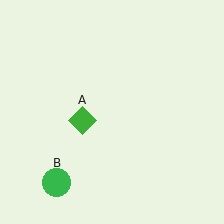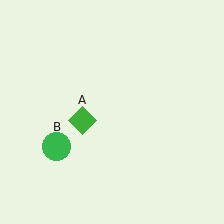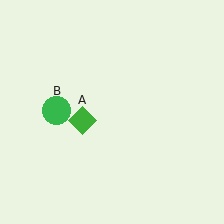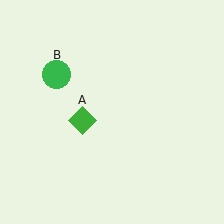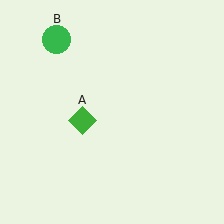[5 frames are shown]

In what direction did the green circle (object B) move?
The green circle (object B) moved up.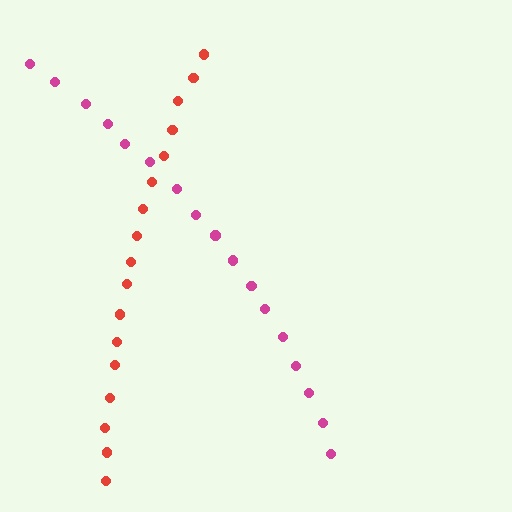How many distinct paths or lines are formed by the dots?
There are 2 distinct paths.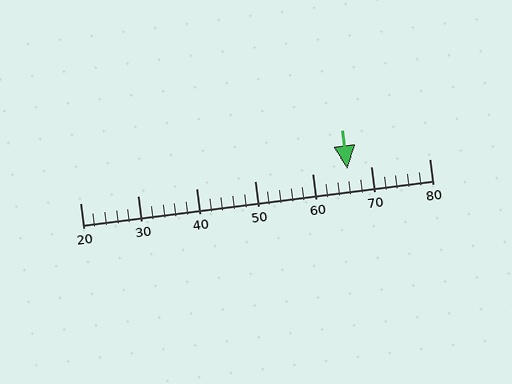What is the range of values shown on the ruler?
The ruler shows values from 20 to 80.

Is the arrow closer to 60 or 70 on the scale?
The arrow is closer to 70.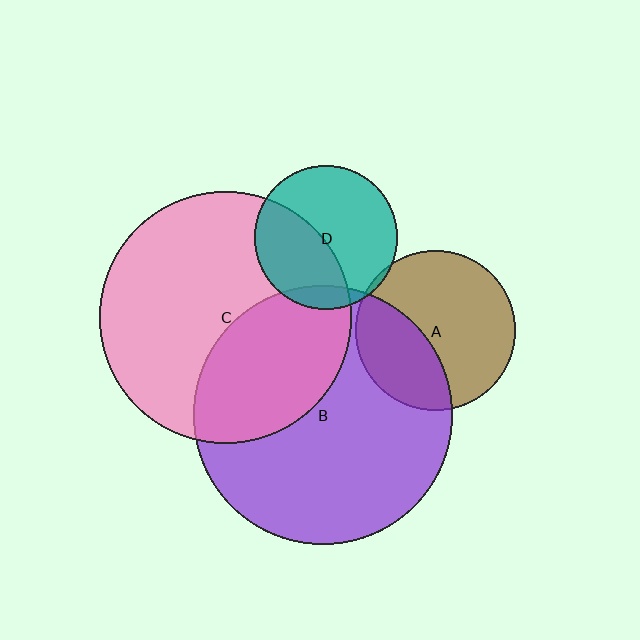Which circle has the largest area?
Circle B (purple).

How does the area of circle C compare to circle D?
Approximately 3.1 times.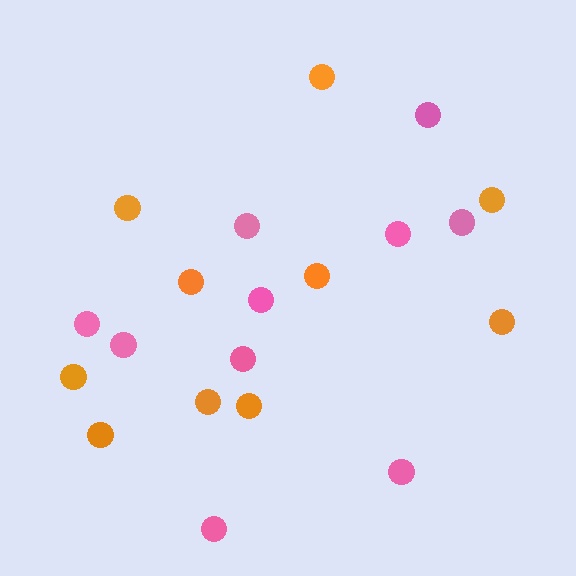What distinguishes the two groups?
There are 2 groups: one group of pink circles (10) and one group of orange circles (10).